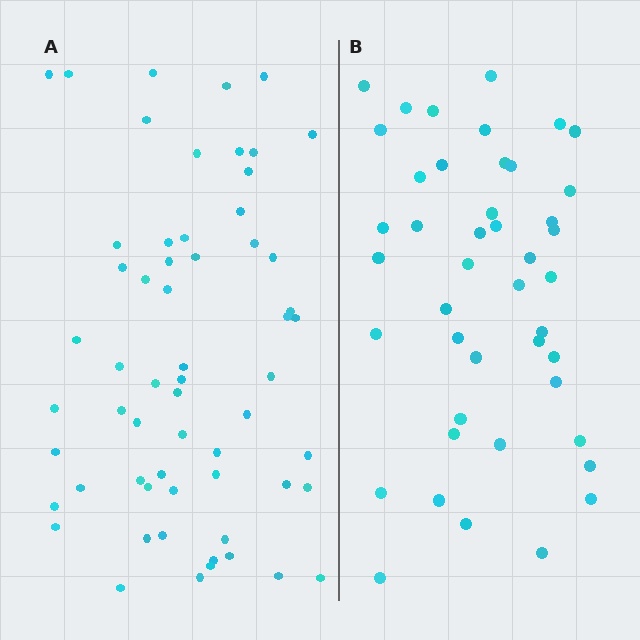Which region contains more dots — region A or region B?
Region A (the left region) has more dots.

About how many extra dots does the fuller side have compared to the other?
Region A has approximately 15 more dots than region B.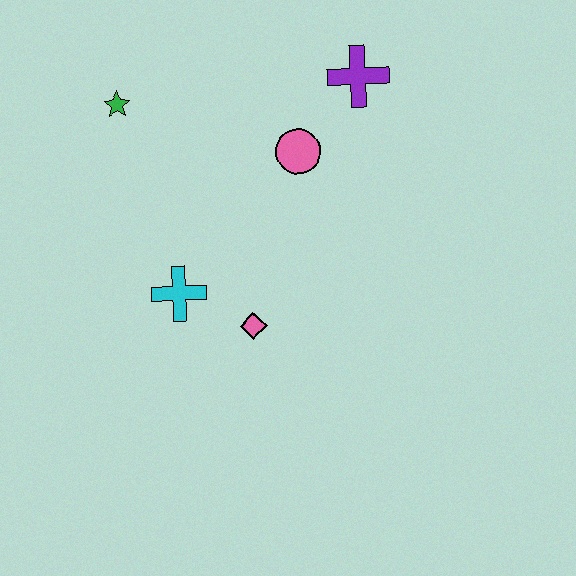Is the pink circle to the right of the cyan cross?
Yes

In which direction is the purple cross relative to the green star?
The purple cross is to the right of the green star.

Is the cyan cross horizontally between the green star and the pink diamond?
Yes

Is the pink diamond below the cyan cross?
Yes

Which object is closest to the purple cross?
The pink circle is closest to the purple cross.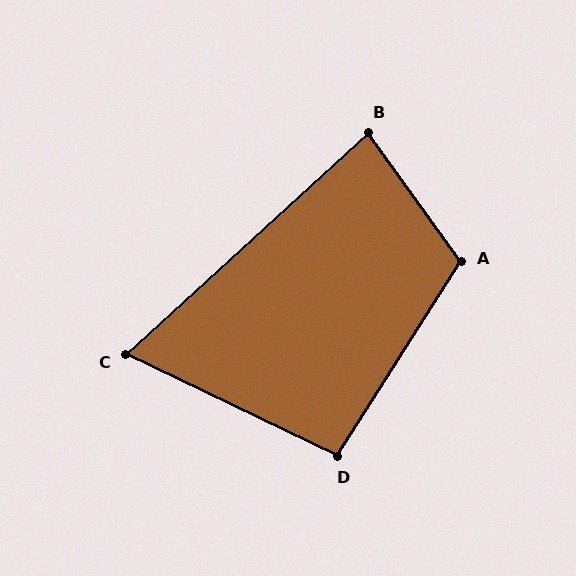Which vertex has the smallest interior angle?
C, at approximately 68 degrees.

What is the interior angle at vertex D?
Approximately 97 degrees (obtuse).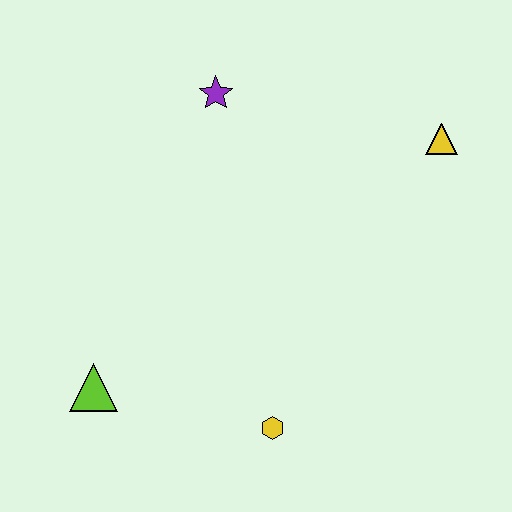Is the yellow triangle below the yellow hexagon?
No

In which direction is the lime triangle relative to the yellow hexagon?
The lime triangle is to the left of the yellow hexagon.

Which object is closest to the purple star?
The yellow triangle is closest to the purple star.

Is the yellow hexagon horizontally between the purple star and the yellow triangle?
Yes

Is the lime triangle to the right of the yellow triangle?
No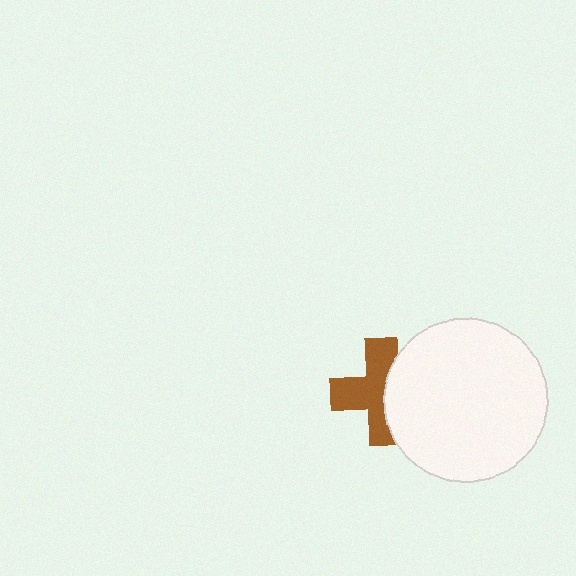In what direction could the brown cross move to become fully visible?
The brown cross could move left. That would shift it out from behind the white circle entirely.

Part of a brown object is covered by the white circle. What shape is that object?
It is a cross.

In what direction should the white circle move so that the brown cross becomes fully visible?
The white circle should move right. That is the shortest direction to clear the overlap and leave the brown cross fully visible.